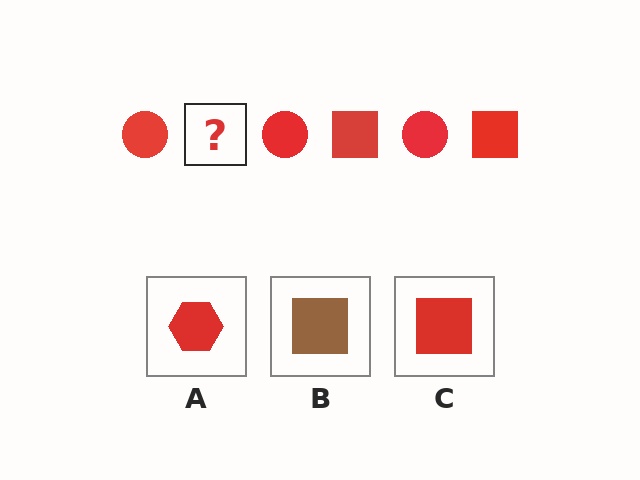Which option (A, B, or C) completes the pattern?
C.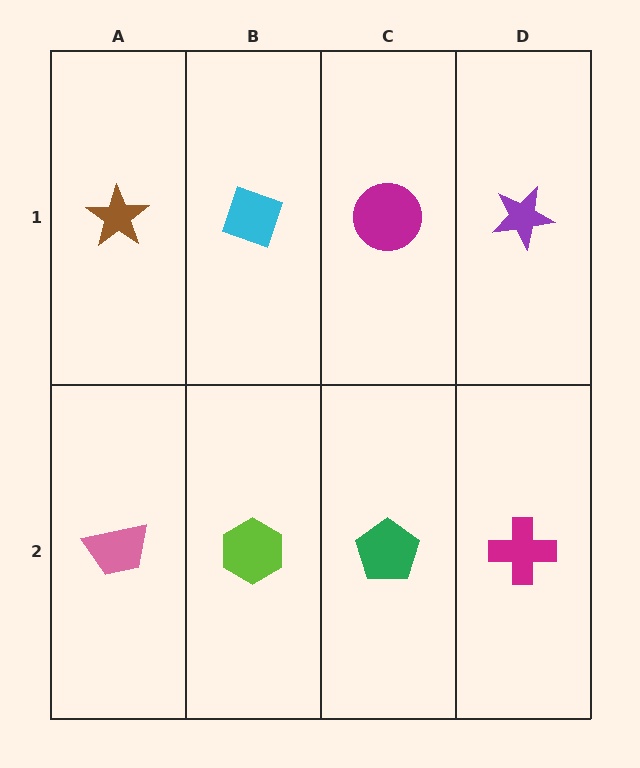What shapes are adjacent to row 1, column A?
A pink trapezoid (row 2, column A), a cyan diamond (row 1, column B).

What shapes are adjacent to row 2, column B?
A cyan diamond (row 1, column B), a pink trapezoid (row 2, column A), a green pentagon (row 2, column C).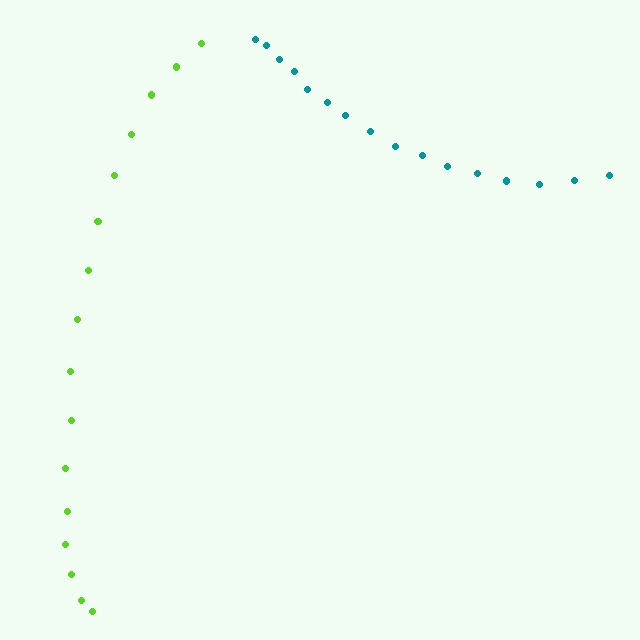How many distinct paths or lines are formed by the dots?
There are 2 distinct paths.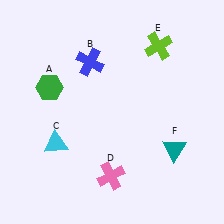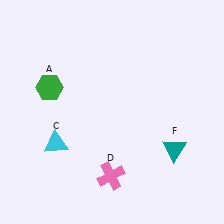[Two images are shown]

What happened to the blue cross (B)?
The blue cross (B) was removed in Image 2. It was in the top-left area of Image 1.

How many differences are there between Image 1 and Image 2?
There are 2 differences between the two images.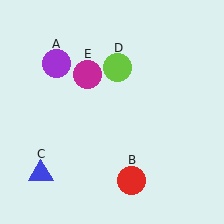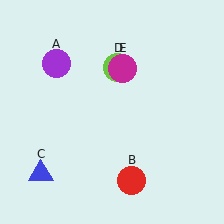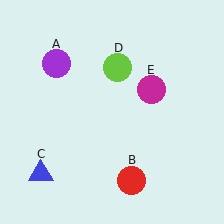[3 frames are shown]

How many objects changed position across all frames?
1 object changed position: magenta circle (object E).